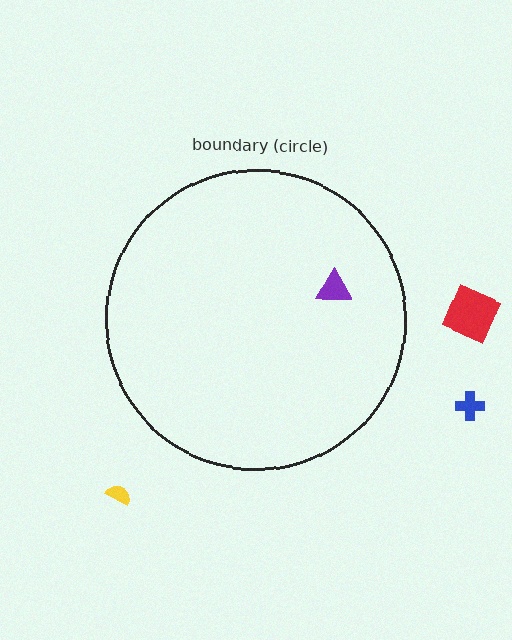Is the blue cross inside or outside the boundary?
Outside.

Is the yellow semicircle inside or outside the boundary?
Outside.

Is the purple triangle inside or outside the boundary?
Inside.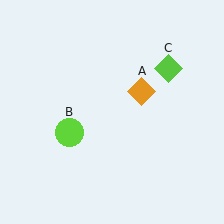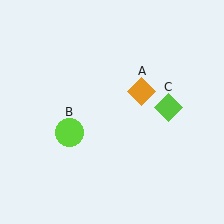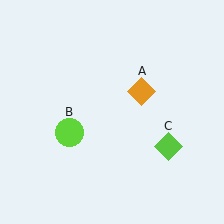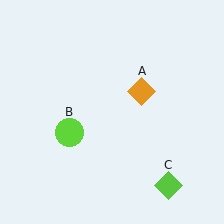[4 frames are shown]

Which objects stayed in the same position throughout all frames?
Orange diamond (object A) and lime circle (object B) remained stationary.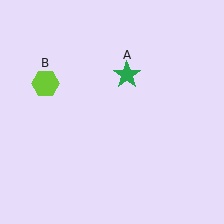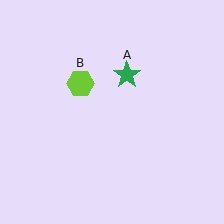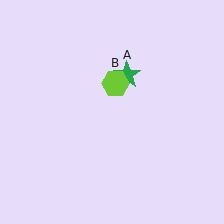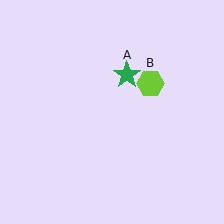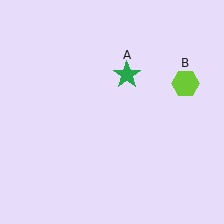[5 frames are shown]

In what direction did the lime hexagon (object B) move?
The lime hexagon (object B) moved right.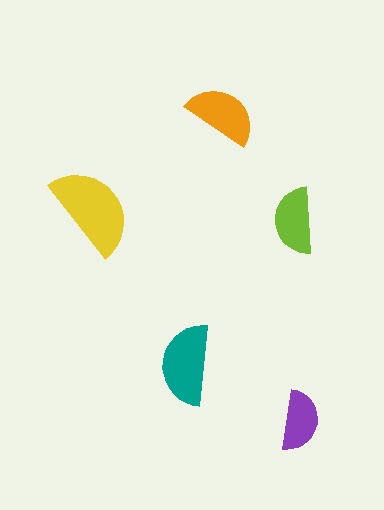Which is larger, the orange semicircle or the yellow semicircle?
The yellow one.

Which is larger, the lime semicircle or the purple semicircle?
The lime one.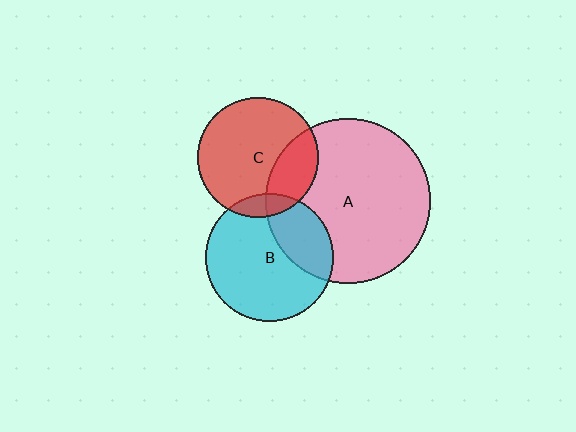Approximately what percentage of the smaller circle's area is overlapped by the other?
Approximately 25%.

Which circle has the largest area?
Circle A (pink).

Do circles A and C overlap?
Yes.